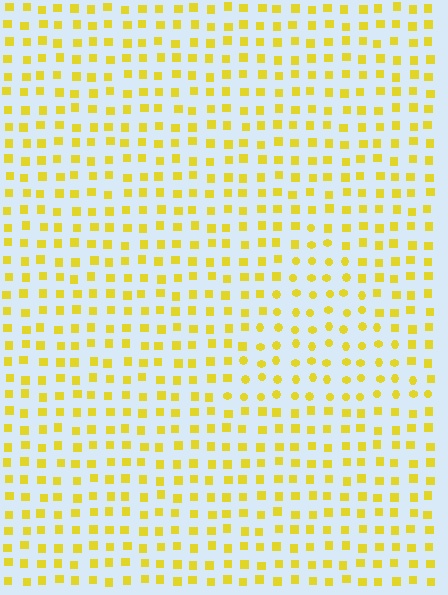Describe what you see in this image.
The image is filled with small yellow elements arranged in a uniform grid. A triangle-shaped region contains circles, while the surrounding area contains squares. The boundary is defined purely by the change in element shape.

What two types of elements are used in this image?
The image uses circles inside the triangle region and squares outside it.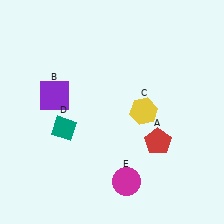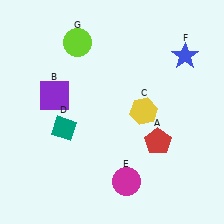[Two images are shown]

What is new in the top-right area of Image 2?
A blue star (F) was added in the top-right area of Image 2.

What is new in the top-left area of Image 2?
A lime circle (G) was added in the top-left area of Image 2.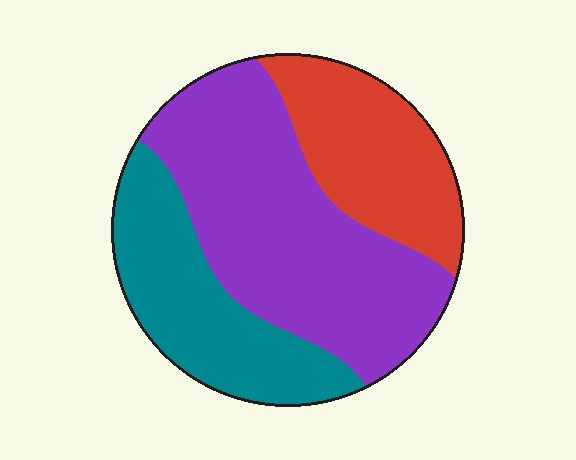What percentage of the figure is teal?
Teal covers 27% of the figure.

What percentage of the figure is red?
Red takes up about one quarter (1/4) of the figure.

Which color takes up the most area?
Purple, at roughly 50%.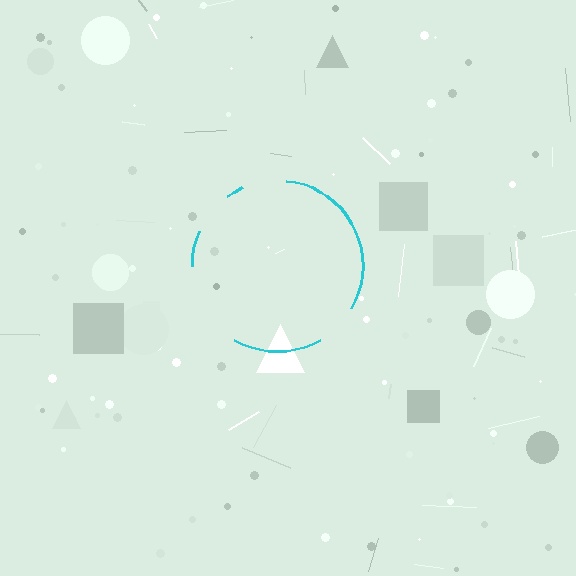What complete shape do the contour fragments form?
The contour fragments form a circle.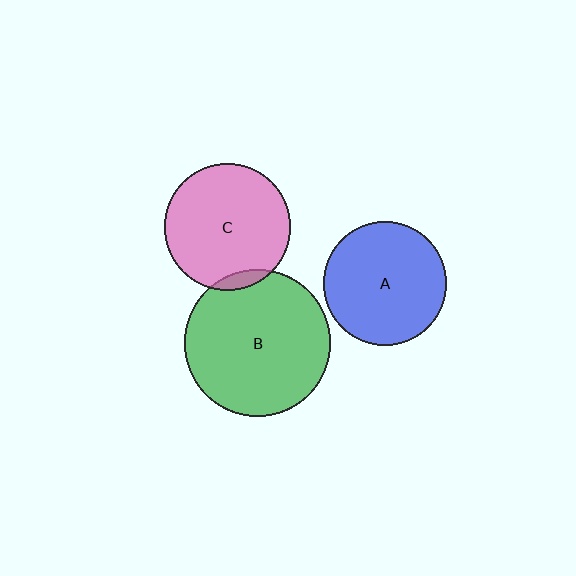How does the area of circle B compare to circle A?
Approximately 1.4 times.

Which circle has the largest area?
Circle B (green).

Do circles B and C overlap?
Yes.